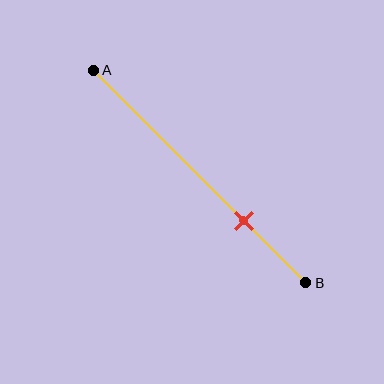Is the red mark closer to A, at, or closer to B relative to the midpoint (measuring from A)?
The red mark is closer to point B than the midpoint of segment AB.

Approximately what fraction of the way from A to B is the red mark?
The red mark is approximately 70% of the way from A to B.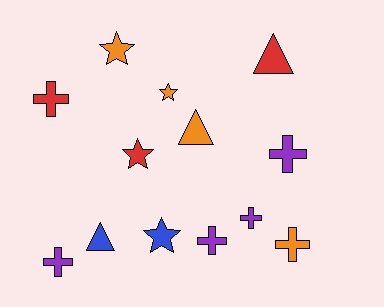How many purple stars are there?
There are no purple stars.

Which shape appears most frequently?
Cross, with 6 objects.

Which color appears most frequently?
Orange, with 4 objects.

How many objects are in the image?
There are 13 objects.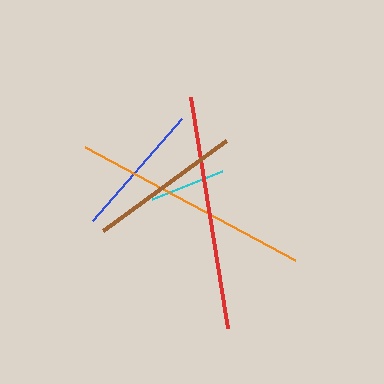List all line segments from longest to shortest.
From longest to shortest: orange, red, brown, blue, cyan.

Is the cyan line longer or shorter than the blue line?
The blue line is longer than the cyan line.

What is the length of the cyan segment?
The cyan segment is approximately 75 pixels long.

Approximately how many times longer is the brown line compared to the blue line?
The brown line is approximately 1.1 times the length of the blue line.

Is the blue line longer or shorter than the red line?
The red line is longer than the blue line.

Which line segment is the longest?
The orange line is the longest at approximately 238 pixels.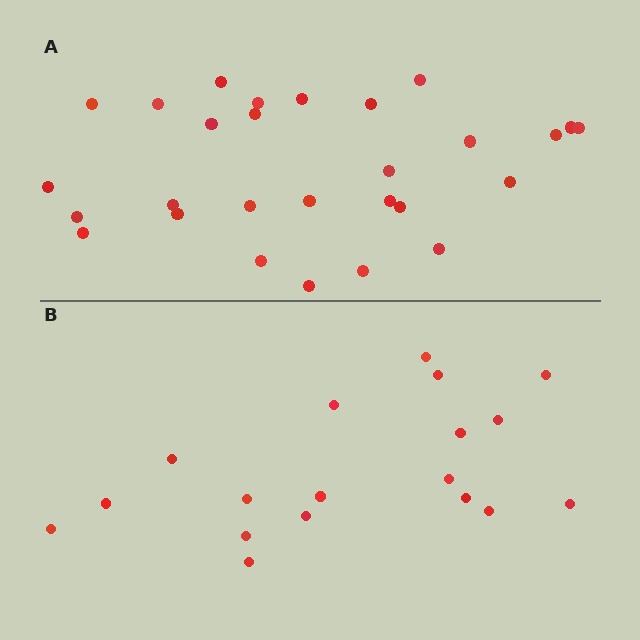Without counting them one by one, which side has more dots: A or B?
Region A (the top region) has more dots.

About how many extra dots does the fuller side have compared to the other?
Region A has roughly 10 or so more dots than region B.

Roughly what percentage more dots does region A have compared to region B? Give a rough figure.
About 55% more.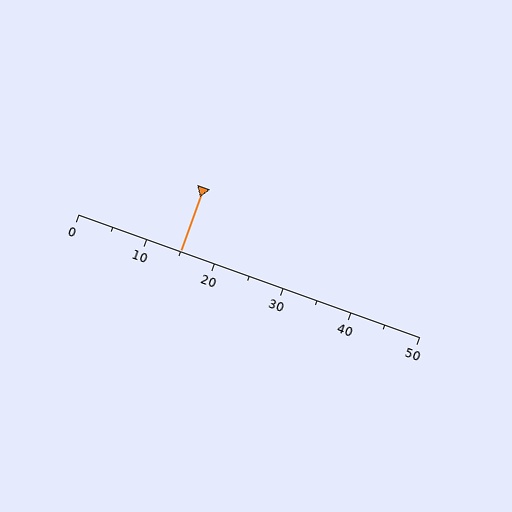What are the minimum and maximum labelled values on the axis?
The axis runs from 0 to 50.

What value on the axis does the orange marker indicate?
The marker indicates approximately 15.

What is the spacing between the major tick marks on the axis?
The major ticks are spaced 10 apart.